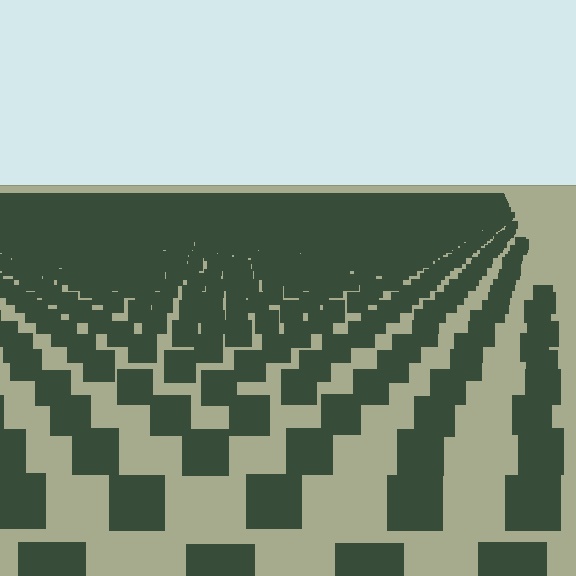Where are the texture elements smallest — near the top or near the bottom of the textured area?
Near the top.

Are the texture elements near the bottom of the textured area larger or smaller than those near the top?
Larger. Near the bottom, elements are closer to the viewer and appear at a bigger on-screen size.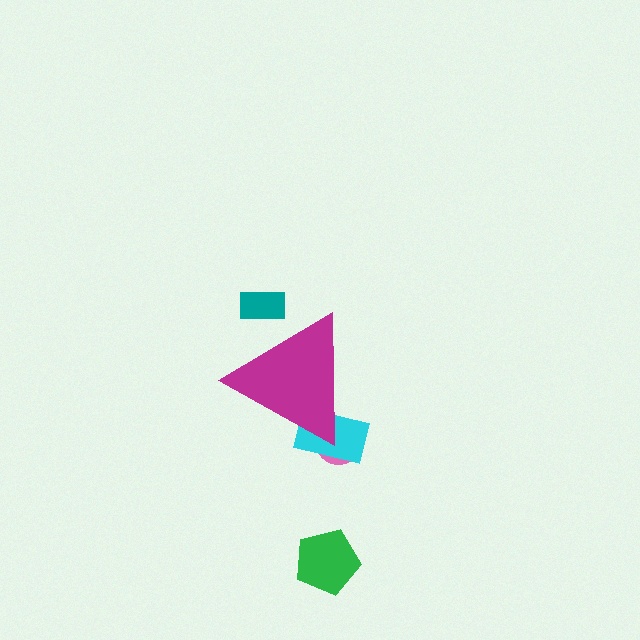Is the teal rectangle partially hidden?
Yes, the teal rectangle is partially hidden behind the magenta triangle.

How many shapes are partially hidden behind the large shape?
3 shapes are partially hidden.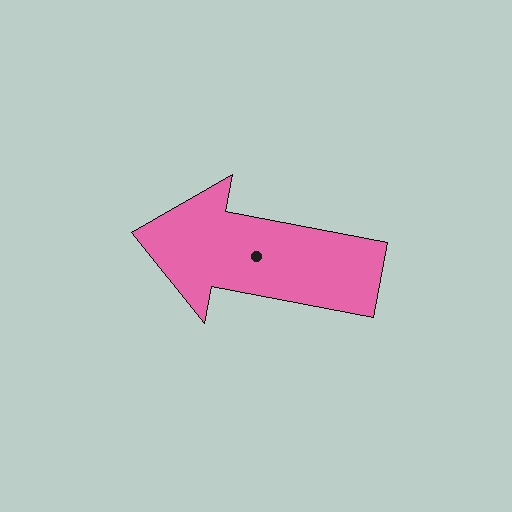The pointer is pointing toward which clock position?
Roughly 9 o'clock.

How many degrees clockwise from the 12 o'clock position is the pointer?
Approximately 281 degrees.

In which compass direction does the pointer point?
West.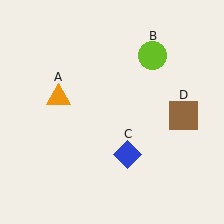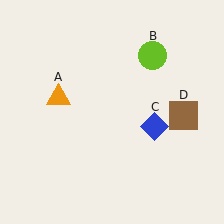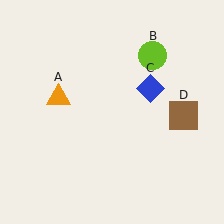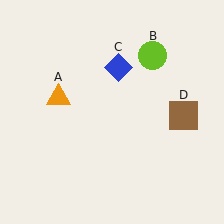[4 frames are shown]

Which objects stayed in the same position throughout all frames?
Orange triangle (object A) and lime circle (object B) and brown square (object D) remained stationary.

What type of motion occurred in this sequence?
The blue diamond (object C) rotated counterclockwise around the center of the scene.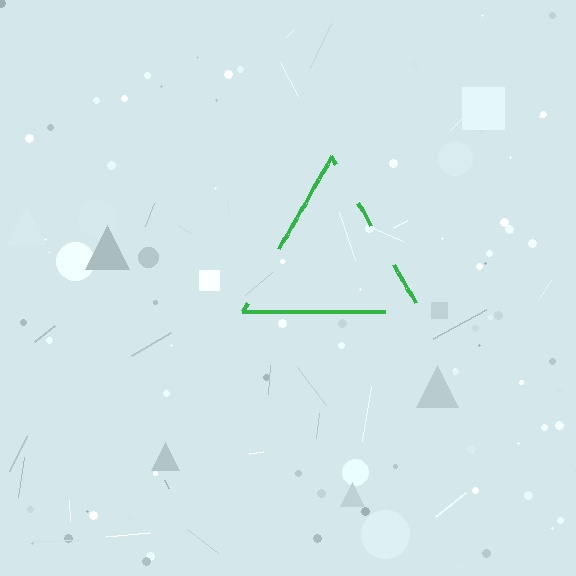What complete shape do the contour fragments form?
The contour fragments form a triangle.